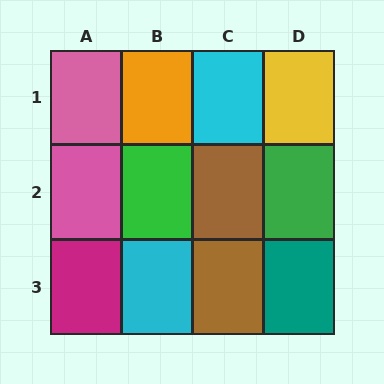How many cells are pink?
2 cells are pink.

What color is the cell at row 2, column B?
Green.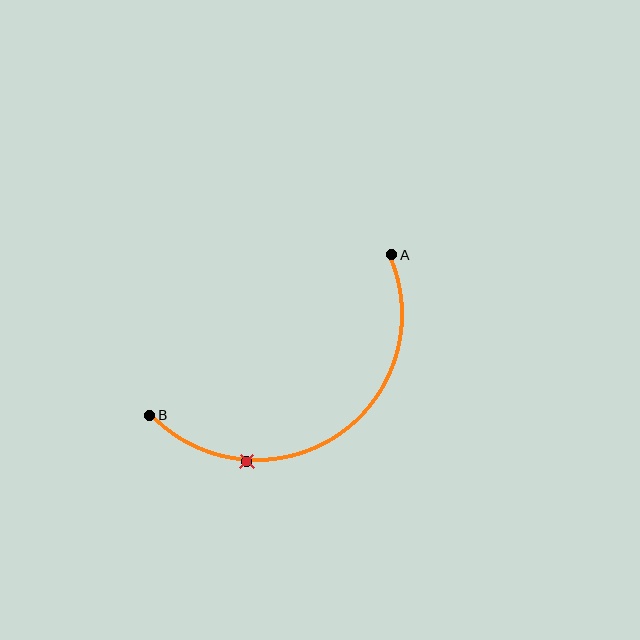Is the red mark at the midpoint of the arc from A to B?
No. The red mark lies on the arc but is closer to endpoint B. The arc midpoint would be at the point on the curve equidistant along the arc from both A and B.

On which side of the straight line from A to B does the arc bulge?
The arc bulges below the straight line connecting A and B.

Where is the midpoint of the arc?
The arc midpoint is the point on the curve farthest from the straight line joining A and B. It sits below that line.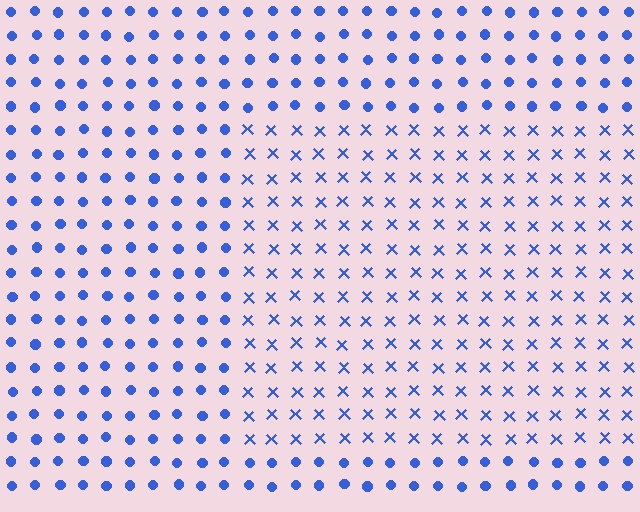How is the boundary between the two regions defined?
The boundary is defined by a change in element shape: X marks inside vs. circles outside. All elements share the same color and spacing.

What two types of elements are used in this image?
The image uses X marks inside the rectangle region and circles outside it.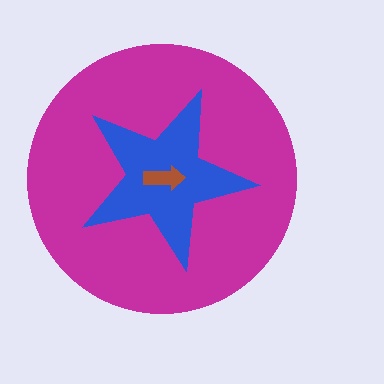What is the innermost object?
The brown arrow.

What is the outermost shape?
The magenta circle.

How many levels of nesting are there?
3.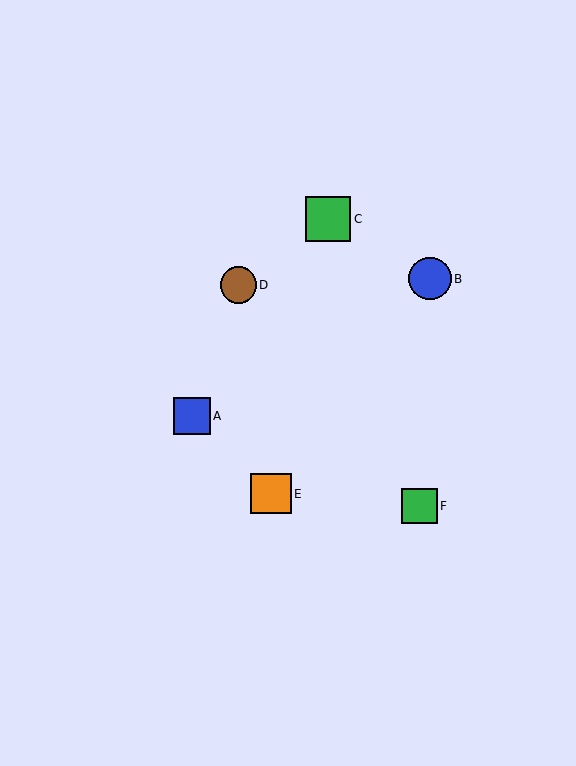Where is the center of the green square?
The center of the green square is at (328, 219).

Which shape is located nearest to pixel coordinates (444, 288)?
The blue circle (labeled B) at (430, 279) is nearest to that location.